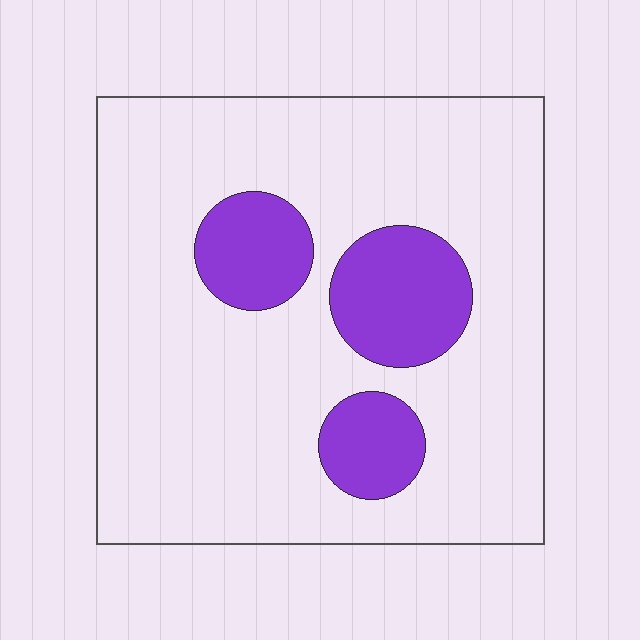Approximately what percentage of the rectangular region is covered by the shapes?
Approximately 20%.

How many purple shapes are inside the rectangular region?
3.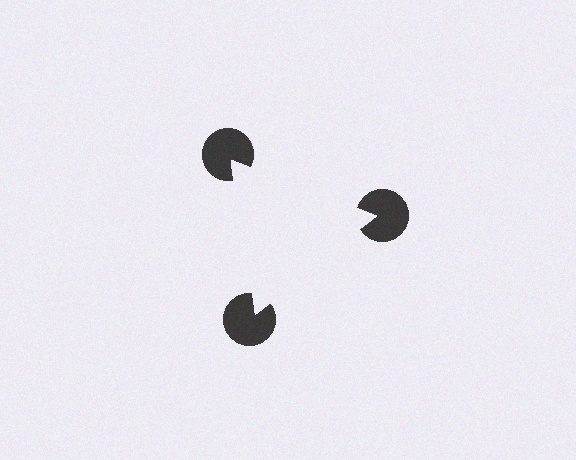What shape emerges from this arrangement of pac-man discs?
An illusory triangle — its edges are inferred from the aligned wedge cuts in the pac-man discs, not physically drawn.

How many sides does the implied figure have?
3 sides.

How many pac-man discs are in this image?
There are 3 — one at each vertex of the illusory triangle.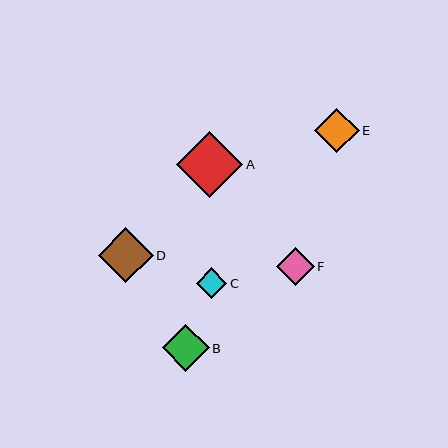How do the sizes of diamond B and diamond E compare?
Diamond B and diamond E are approximately the same size.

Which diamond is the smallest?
Diamond C is the smallest with a size of approximately 31 pixels.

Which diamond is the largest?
Diamond A is the largest with a size of approximately 66 pixels.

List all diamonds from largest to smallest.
From largest to smallest: A, D, B, E, F, C.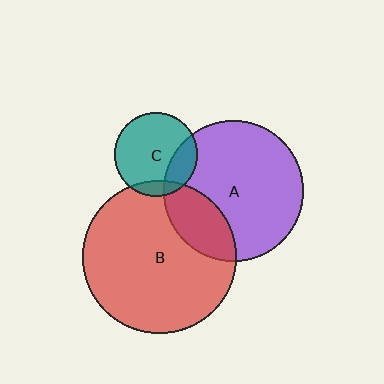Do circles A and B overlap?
Yes.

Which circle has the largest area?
Circle B (red).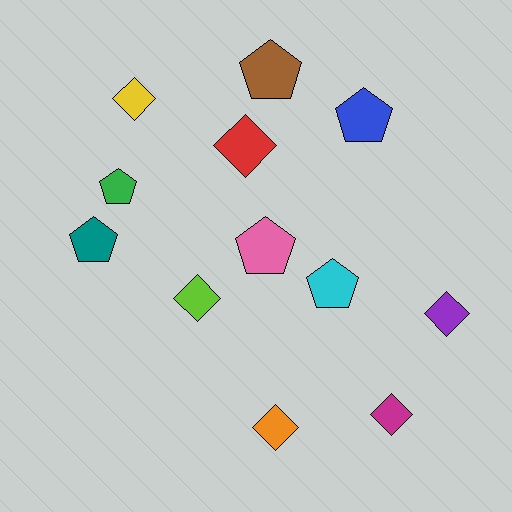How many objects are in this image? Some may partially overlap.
There are 12 objects.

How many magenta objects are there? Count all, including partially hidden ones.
There is 1 magenta object.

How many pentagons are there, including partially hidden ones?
There are 6 pentagons.